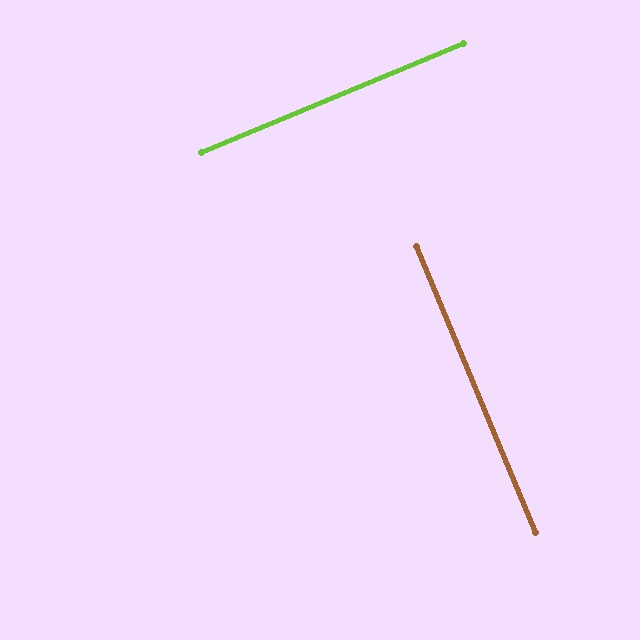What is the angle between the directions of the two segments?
Approximately 90 degrees.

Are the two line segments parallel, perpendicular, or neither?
Perpendicular — they meet at approximately 90°.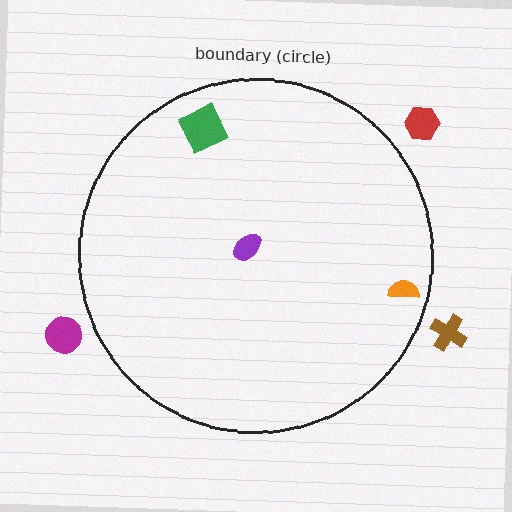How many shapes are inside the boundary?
3 inside, 3 outside.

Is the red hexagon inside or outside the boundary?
Outside.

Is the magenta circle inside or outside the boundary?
Outside.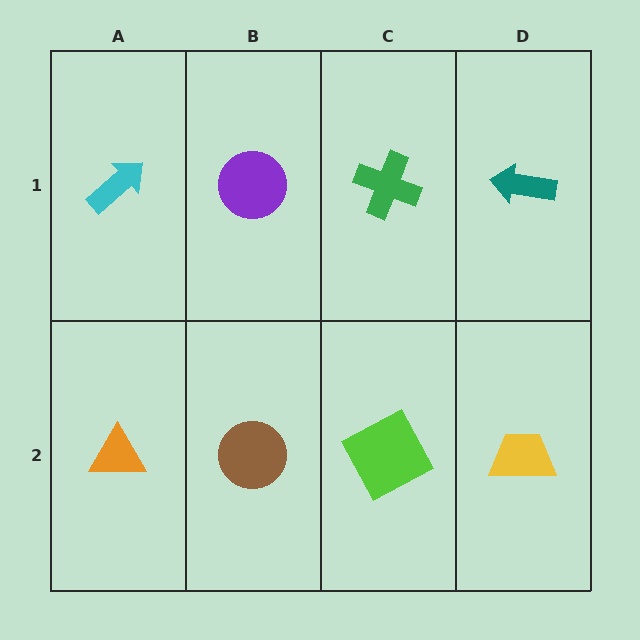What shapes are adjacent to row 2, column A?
A cyan arrow (row 1, column A), a brown circle (row 2, column B).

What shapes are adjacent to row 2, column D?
A teal arrow (row 1, column D), a lime square (row 2, column C).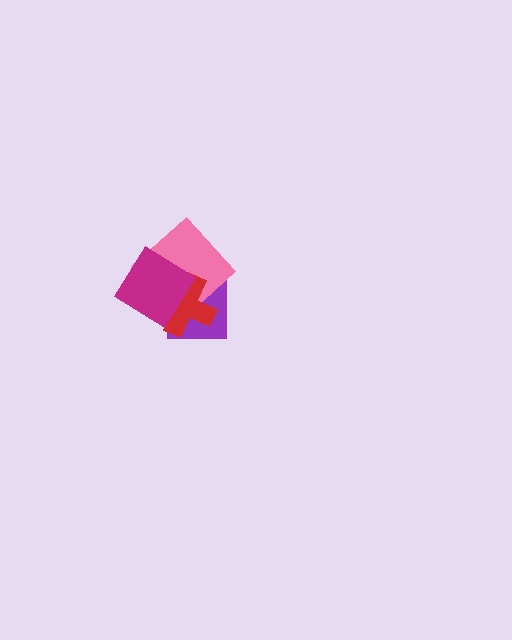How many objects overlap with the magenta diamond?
3 objects overlap with the magenta diamond.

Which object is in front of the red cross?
The magenta diamond is in front of the red cross.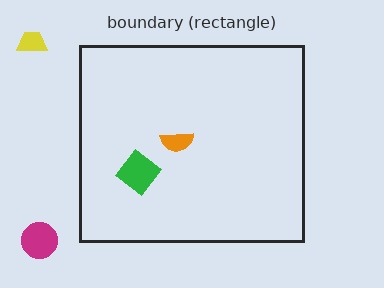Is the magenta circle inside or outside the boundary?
Outside.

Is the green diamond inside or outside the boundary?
Inside.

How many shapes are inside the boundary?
2 inside, 2 outside.